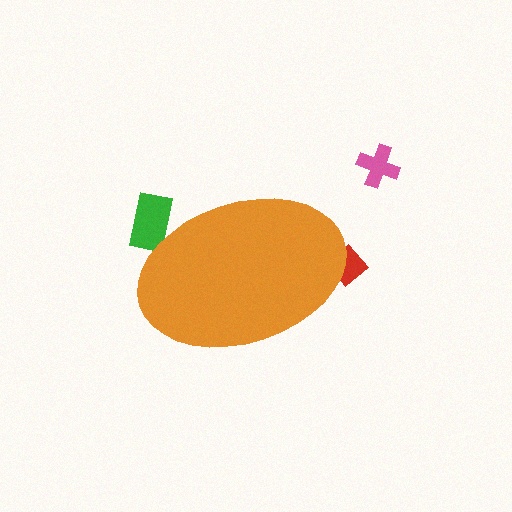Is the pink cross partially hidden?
No, the pink cross is fully visible.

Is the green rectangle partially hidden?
Yes, the green rectangle is partially hidden behind the orange ellipse.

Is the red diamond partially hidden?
Yes, the red diamond is partially hidden behind the orange ellipse.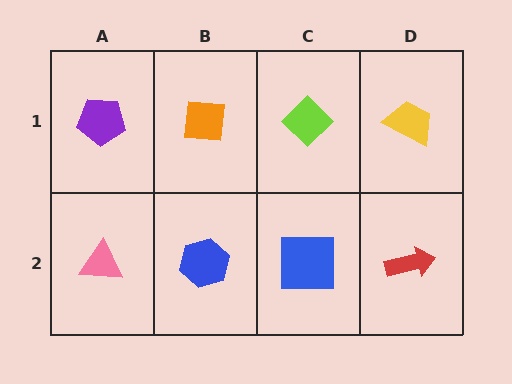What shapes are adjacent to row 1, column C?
A blue square (row 2, column C), an orange square (row 1, column B), a yellow trapezoid (row 1, column D).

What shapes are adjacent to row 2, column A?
A purple pentagon (row 1, column A), a blue hexagon (row 2, column B).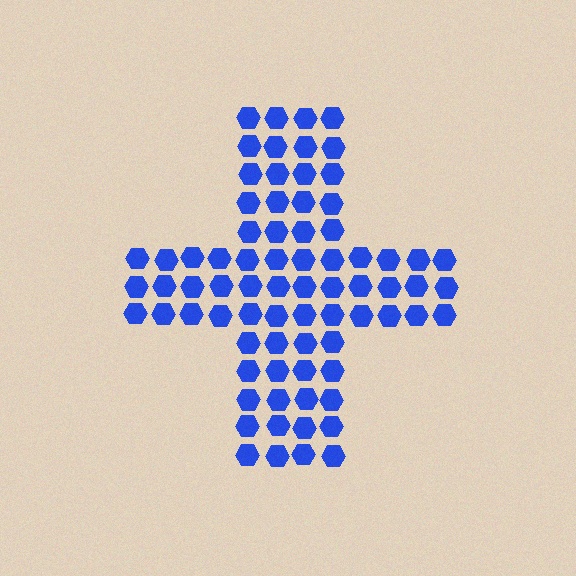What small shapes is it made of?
It is made of small hexagons.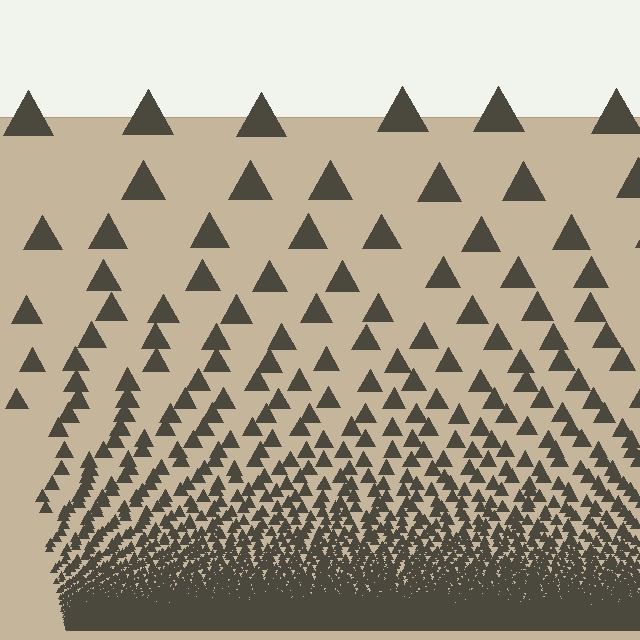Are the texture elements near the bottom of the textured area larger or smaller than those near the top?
Smaller. The gradient is inverted — elements near the bottom are smaller and denser.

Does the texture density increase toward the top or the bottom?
Density increases toward the bottom.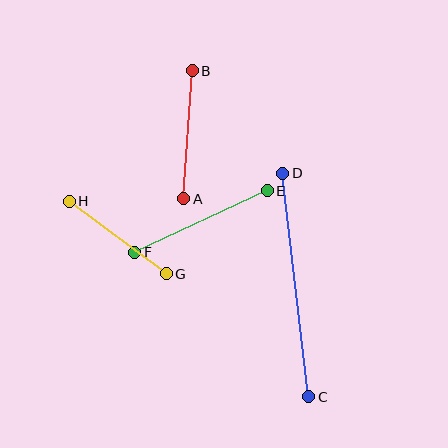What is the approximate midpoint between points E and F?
The midpoint is at approximately (201, 221) pixels.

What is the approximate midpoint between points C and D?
The midpoint is at approximately (296, 285) pixels.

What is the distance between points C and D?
The distance is approximately 225 pixels.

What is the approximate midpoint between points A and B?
The midpoint is at approximately (188, 135) pixels.